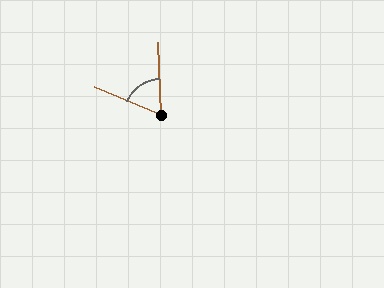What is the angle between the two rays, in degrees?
Approximately 65 degrees.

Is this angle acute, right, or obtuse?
It is acute.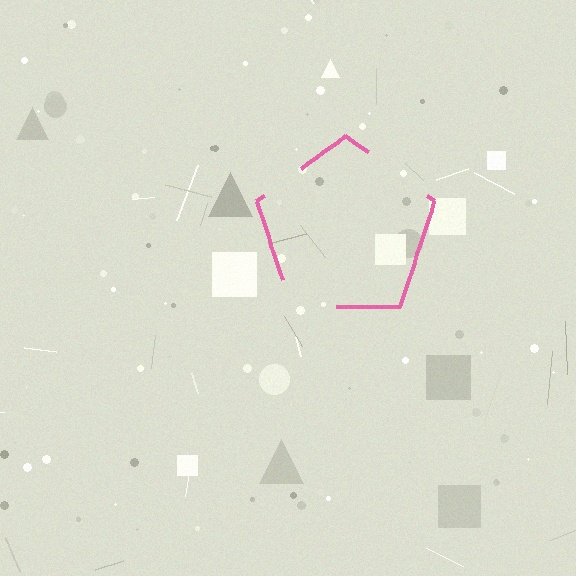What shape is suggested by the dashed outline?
The dashed outline suggests a pentagon.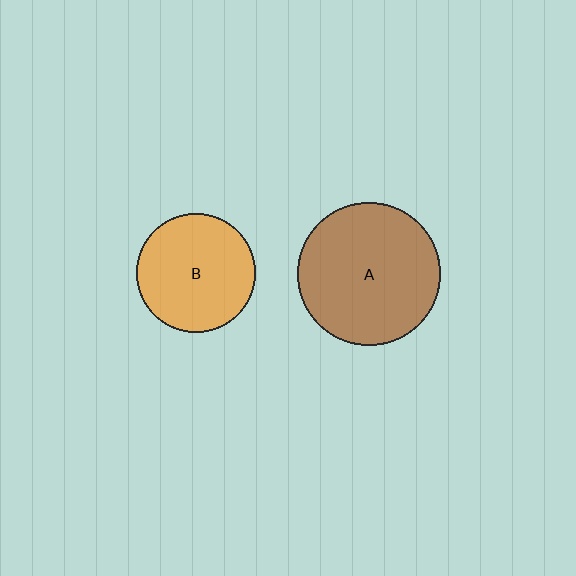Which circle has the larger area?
Circle A (brown).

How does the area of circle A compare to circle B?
Approximately 1.4 times.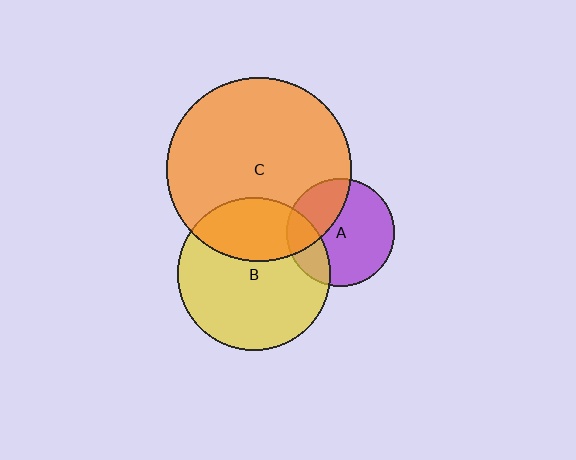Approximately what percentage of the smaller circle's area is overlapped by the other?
Approximately 20%.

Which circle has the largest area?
Circle C (orange).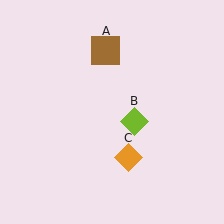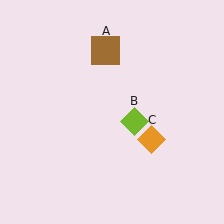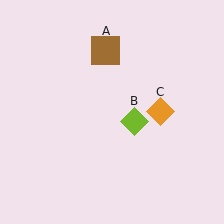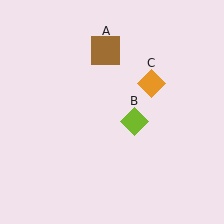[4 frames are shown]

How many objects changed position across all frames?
1 object changed position: orange diamond (object C).